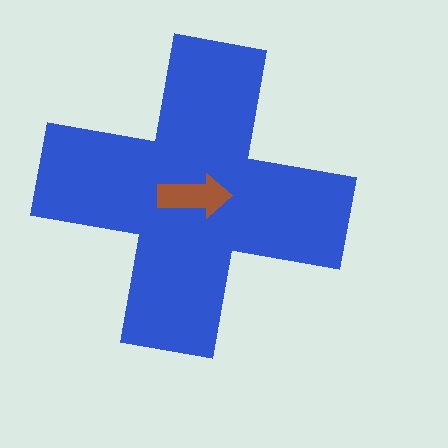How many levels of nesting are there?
2.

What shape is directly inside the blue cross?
The brown arrow.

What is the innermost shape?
The brown arrow.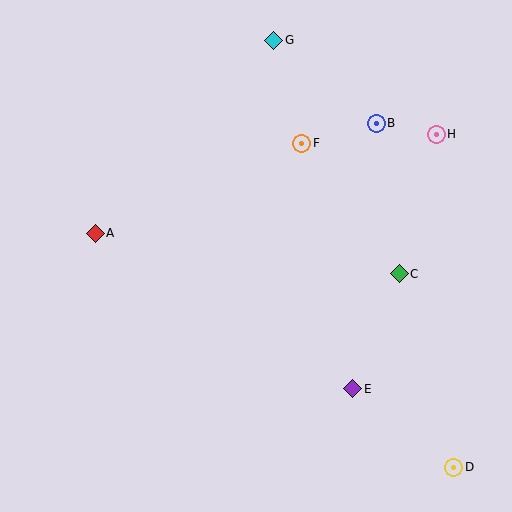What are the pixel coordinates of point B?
Point B is at (376, 123).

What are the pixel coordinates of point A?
Point A is at (95, 233).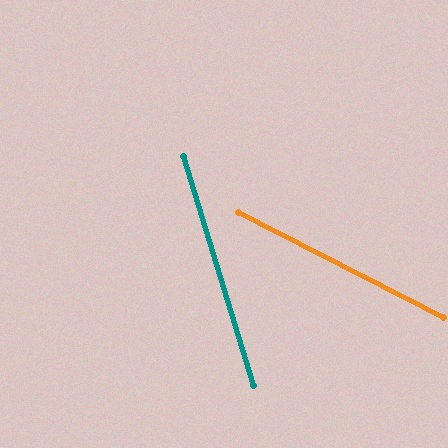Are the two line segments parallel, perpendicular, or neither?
Neither parallel nor perpendicular — they differ by about 46°.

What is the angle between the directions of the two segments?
Approximately 46 degrees.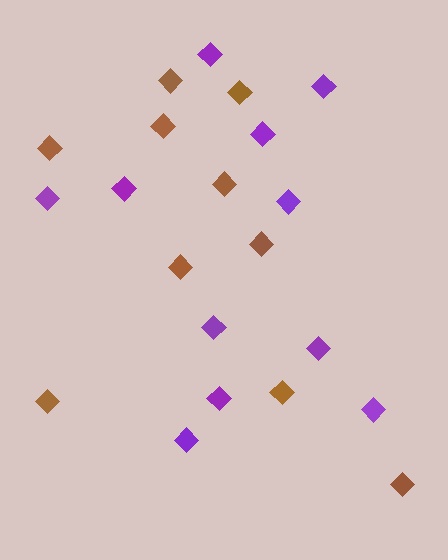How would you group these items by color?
There are 2 groups: one group of purple diamonds (11) and one group of brown diamonds (10).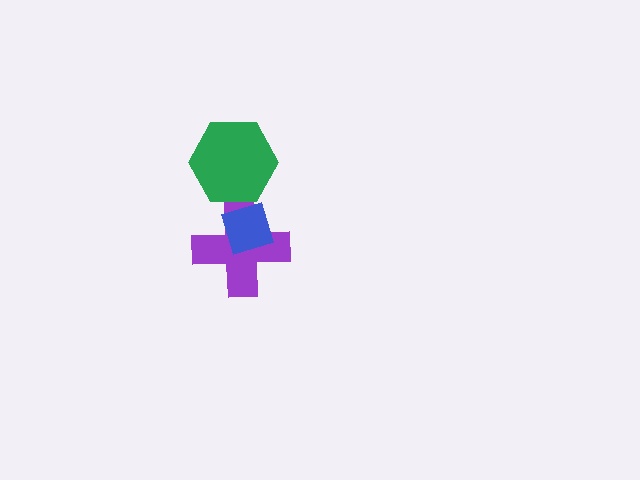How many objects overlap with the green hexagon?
0 objects overlap with the green hexagon.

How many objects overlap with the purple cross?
1 object overlaps with the purple cross.